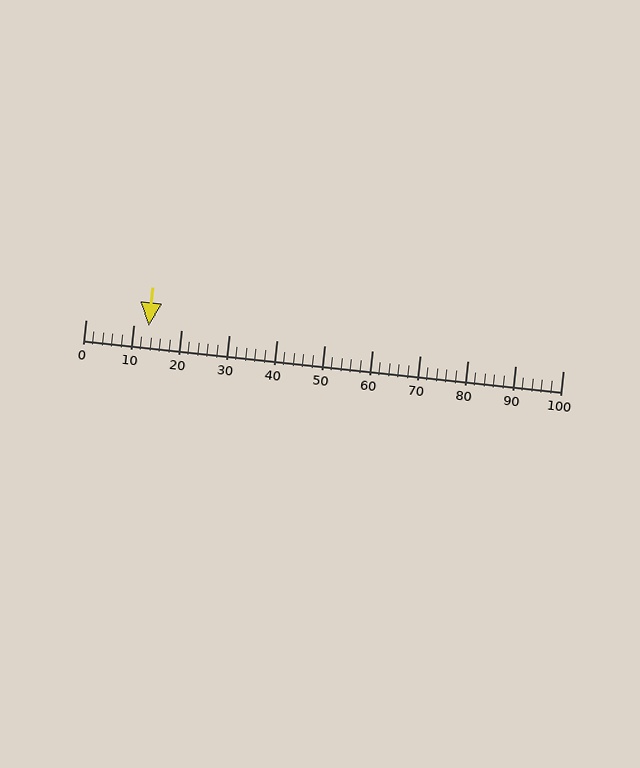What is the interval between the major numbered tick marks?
The major tick marks are spaced 10 units apart.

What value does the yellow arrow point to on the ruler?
The yellow arrow points to approximately 13.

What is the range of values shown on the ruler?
The ruler shows values from 0 to 100.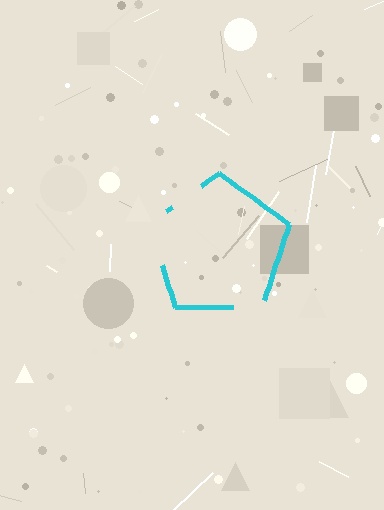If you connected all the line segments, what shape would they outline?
They would outline a pentagon.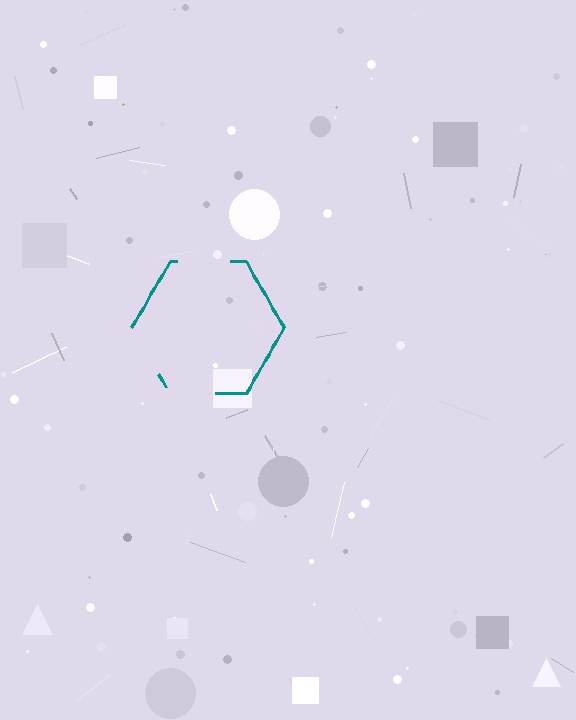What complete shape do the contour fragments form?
The contour fragments form a hexagon.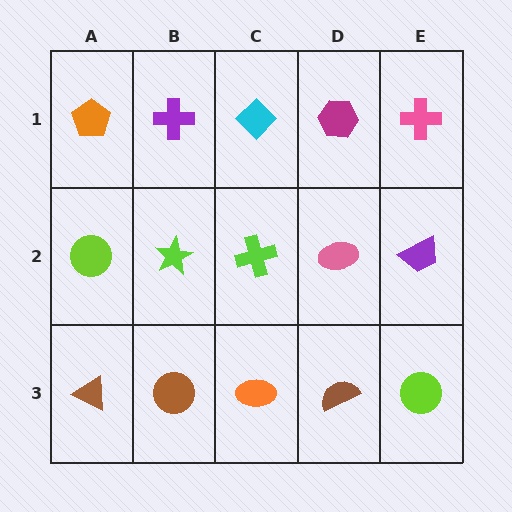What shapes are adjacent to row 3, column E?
A purple trapezoid (row 2, column E), a brown semicircle (row 3, column D).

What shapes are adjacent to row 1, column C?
A lime cross (row 2, column C), a purple cross (row 1, column B), a magenta hexagon (row 1, column D).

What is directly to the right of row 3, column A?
A brown circle.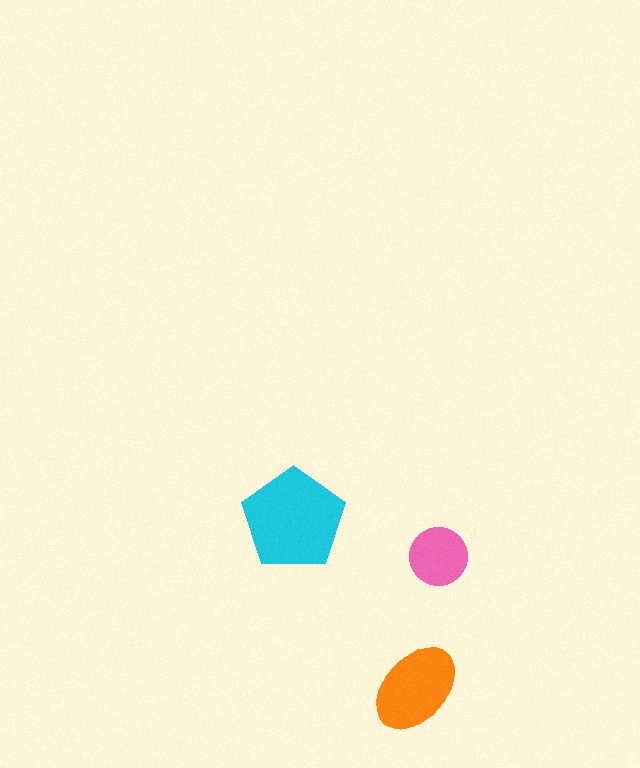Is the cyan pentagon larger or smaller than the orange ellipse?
Larger.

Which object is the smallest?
The pink circle.